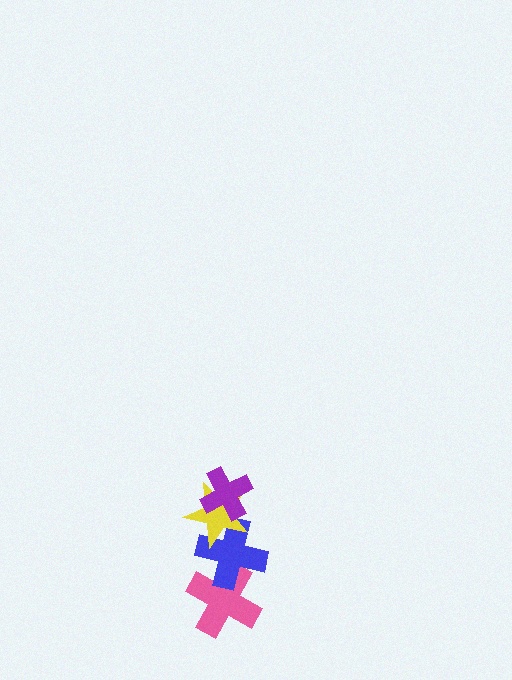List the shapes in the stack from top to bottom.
From top to bottom: the purple cross, the yellow star, the blue cross, the pink cross.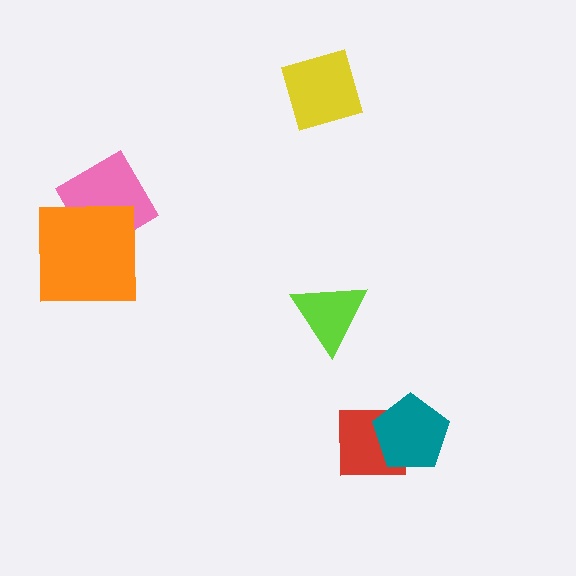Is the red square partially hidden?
Yes, it is partially covered by another shape.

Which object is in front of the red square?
The teal pentagon is in front of the red square.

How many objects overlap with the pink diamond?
1 object overlaps with the pink diamond.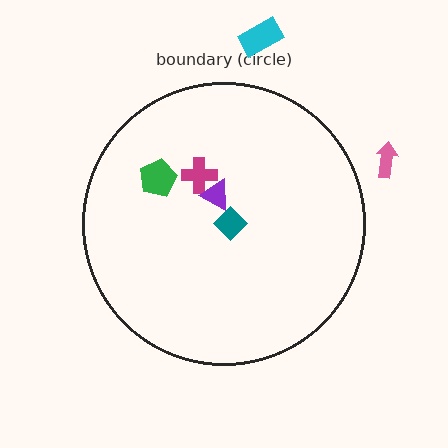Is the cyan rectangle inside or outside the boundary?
Outside.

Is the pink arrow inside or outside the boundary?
Outside.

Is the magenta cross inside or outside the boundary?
Inside.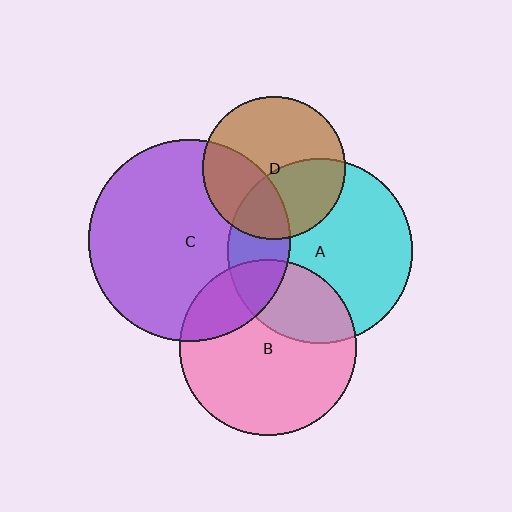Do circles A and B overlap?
Yes.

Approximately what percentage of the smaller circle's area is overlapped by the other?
Approximately 30%.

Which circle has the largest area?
Circle C (purple).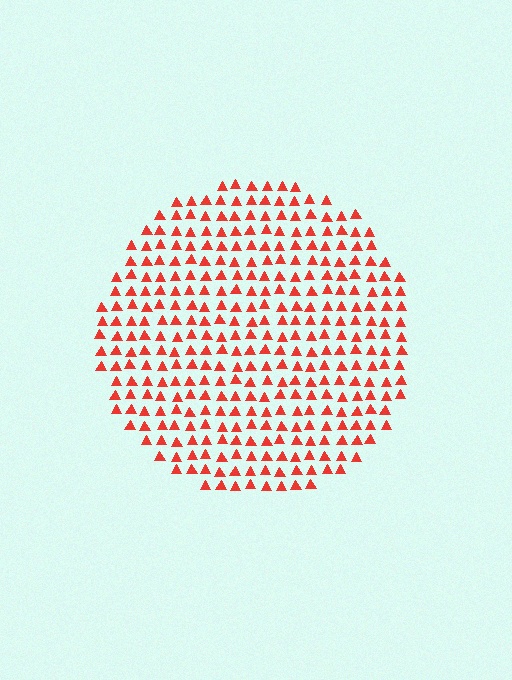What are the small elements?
The small elements are triangles.